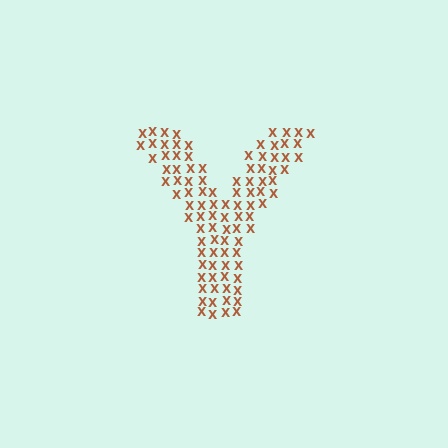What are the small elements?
The small elements are letter X's.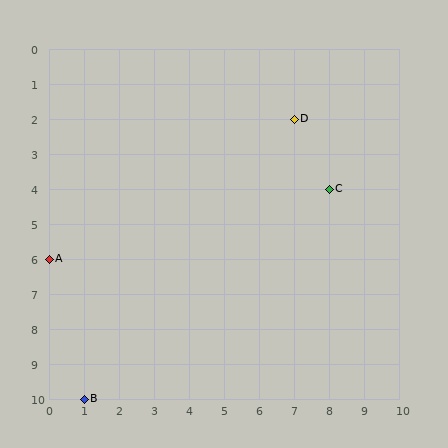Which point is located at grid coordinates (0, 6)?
Point A is at (0, 6).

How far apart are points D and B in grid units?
Points D and B are 6 columns and 8 rows apart (about 10.0 grid units diagonally).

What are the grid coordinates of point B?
Point B is at grid coordinates (1, 10).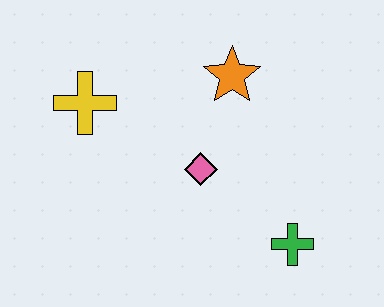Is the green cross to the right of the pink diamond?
Yes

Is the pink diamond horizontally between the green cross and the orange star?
No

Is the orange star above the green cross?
Yes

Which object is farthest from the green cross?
The yellow cross is farthest from the green cross.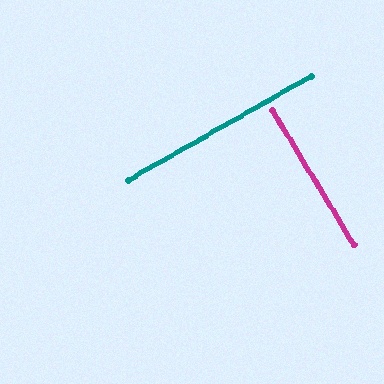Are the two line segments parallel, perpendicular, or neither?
Perpendicular — they meet at approximately 88°.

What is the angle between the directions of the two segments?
Approximately 88 degrees.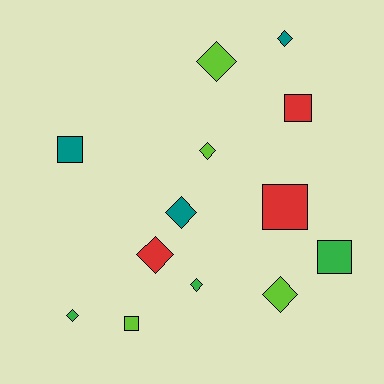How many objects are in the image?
There are 13 objects.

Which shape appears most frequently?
Diamond, with 8 objects.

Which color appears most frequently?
Lime, with 4 objects.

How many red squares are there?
There are 2 red squares.